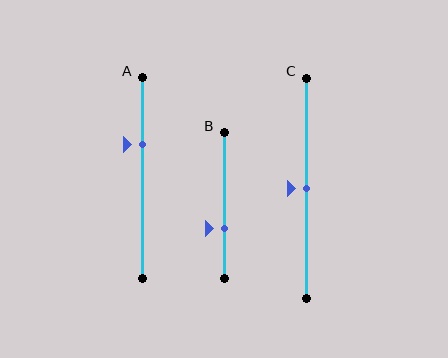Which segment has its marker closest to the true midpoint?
Segment C has its marker closest to the true midpoint.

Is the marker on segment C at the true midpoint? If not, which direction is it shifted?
Yes, the marker on segment C is at the true midpoint.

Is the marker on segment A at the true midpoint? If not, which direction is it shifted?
No, the marker on segment A is shifted upward by about 17% of the segment length.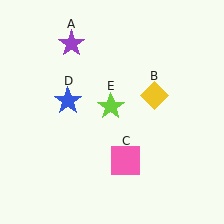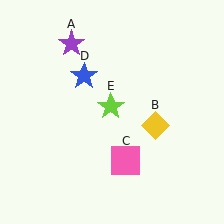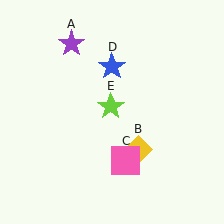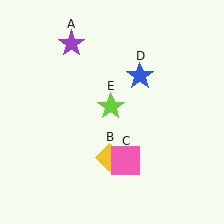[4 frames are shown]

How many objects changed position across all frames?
2 objects changed position: yellow diamond (object B), blue star (object D).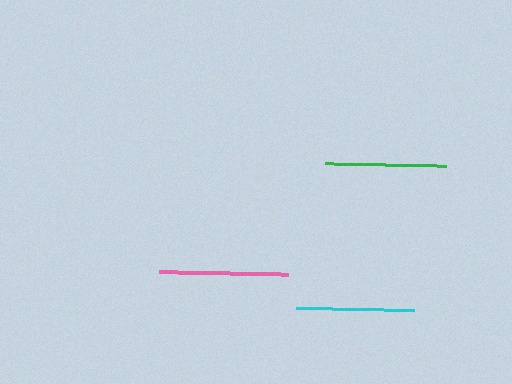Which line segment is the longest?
The pink line is the longest at approximately 130 pixels.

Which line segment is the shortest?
The cyan line is the shortest at approximately 118 pixels.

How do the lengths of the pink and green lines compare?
The pink and green lines are approximately the same length.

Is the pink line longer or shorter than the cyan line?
The pink line is longer than the cyan line.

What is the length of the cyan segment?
The cyan segment is approximately 118 pixels long.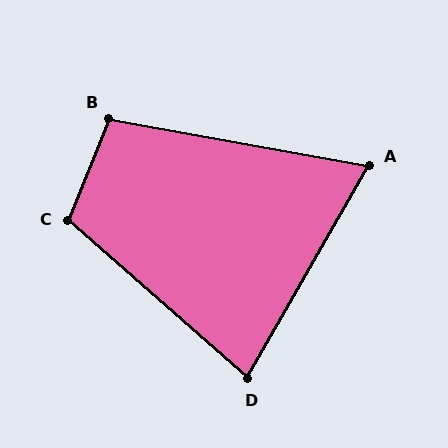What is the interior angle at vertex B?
Approximately 102 degrees (obtuse).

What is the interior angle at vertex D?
Approximately 78 degrees (acute).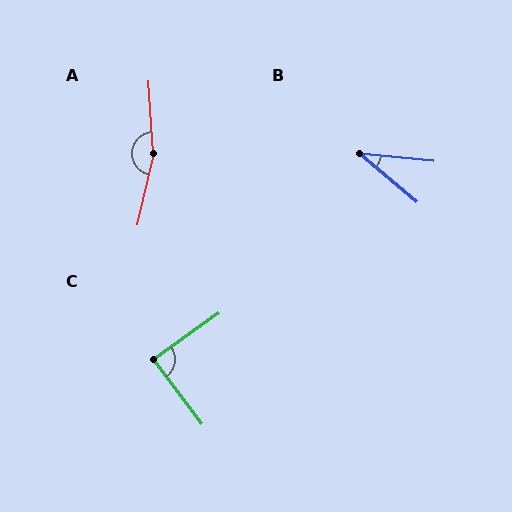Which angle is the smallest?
B, at approximately 34 degrees.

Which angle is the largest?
A, at approximately 163 degrees.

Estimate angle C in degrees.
Approximately 88 degrees.